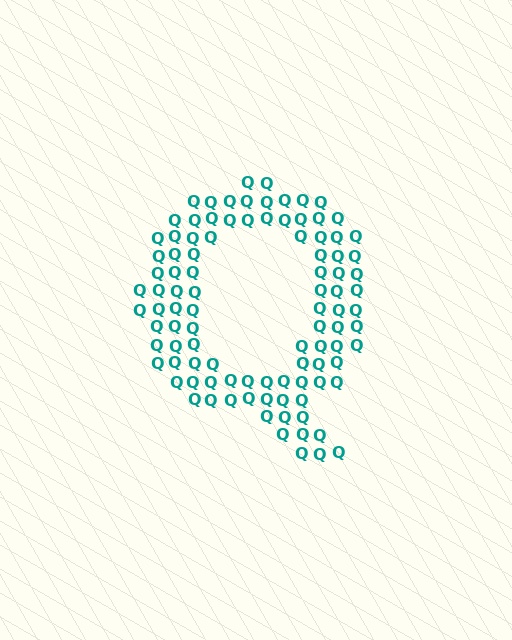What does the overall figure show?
The overall figure shows the letter Q.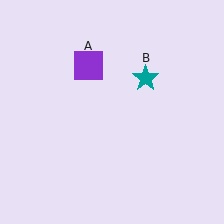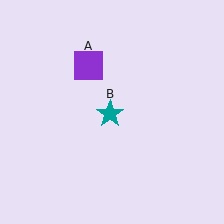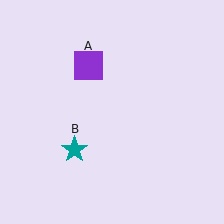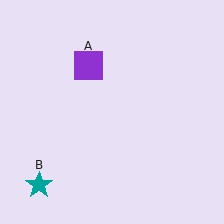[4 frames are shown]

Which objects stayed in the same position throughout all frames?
Purple square (object A) remained stationary.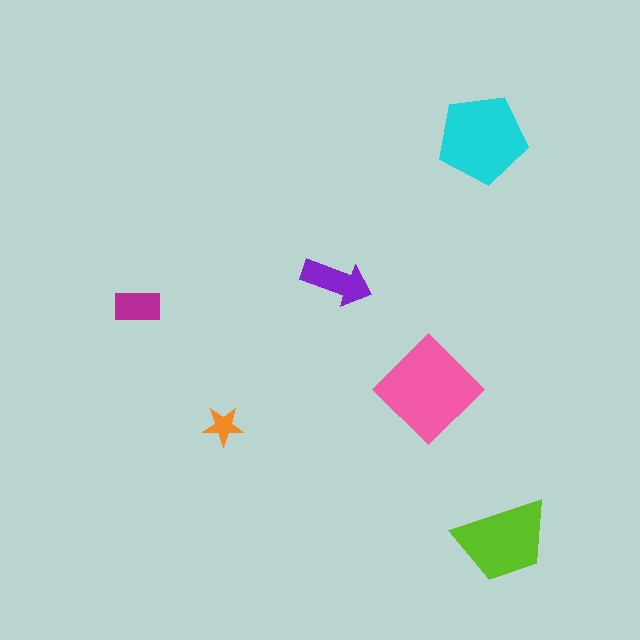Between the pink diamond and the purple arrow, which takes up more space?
The pink diamond.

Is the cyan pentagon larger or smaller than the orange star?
Larger.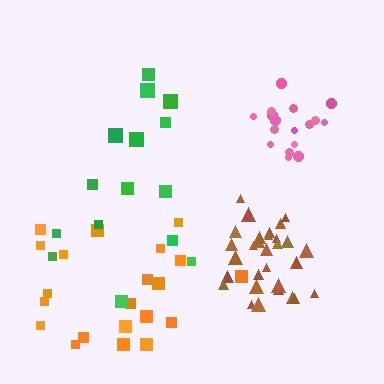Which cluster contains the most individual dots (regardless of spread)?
Brown (30).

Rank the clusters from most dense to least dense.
brown, pink, orange, green.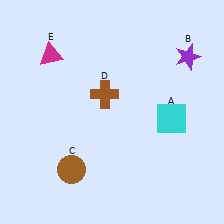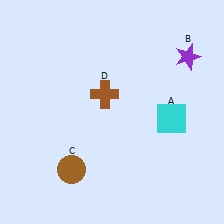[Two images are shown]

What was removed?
The magenta triangle (E) was removed in Image 2.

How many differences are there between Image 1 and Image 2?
There is 1 difference between the two images.